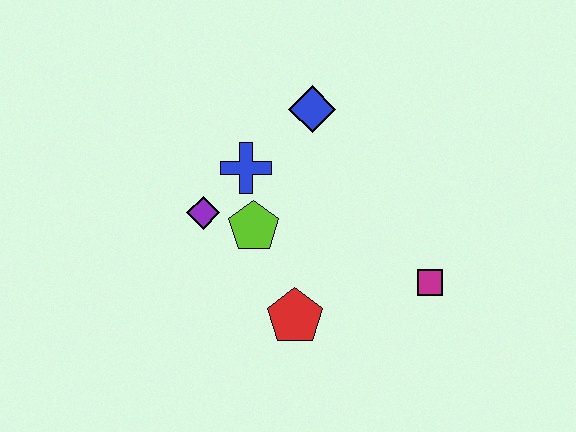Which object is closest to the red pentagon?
The lime pentagon is closest to the red pentagon.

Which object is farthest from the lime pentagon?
The magenta square is farthest from the lime pentagon.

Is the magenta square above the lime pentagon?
No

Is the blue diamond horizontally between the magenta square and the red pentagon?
Yes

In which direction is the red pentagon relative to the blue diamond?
The red pentagon is below the blue diamond.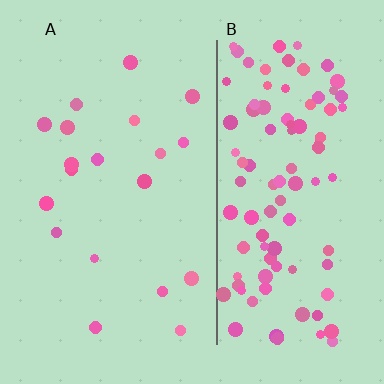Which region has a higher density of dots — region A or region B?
B (the right).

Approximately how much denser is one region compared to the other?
Approximately 5.2× — region B over region A.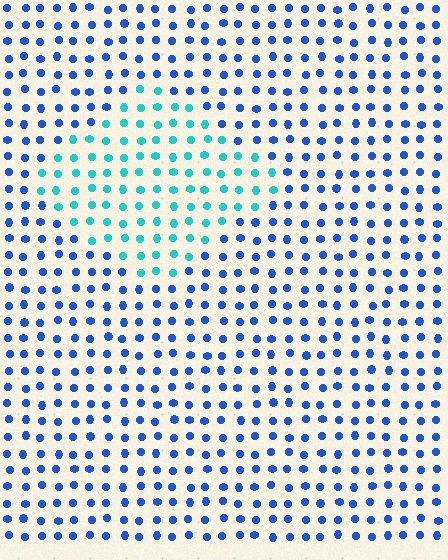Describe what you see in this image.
The image is filled with small blue elements in a uniform arrangement. A diamond-shaped region is visible where the elements are tinted to a slightly different hue, forming a subtle color boundary.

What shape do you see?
I see a diamond.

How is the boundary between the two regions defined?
The boundary is defined purely by a slight shift in hue (about 46 degrees). Spacing, size, and orientation are identical on both sides.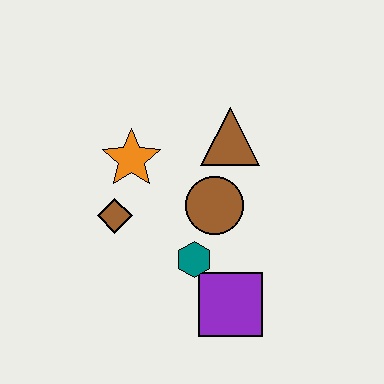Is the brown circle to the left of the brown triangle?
Yes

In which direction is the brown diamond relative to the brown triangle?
The brown diamond is to the left of the brown triangle.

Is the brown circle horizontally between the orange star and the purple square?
Yes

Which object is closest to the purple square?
The teal hexagon is closest to the purple square.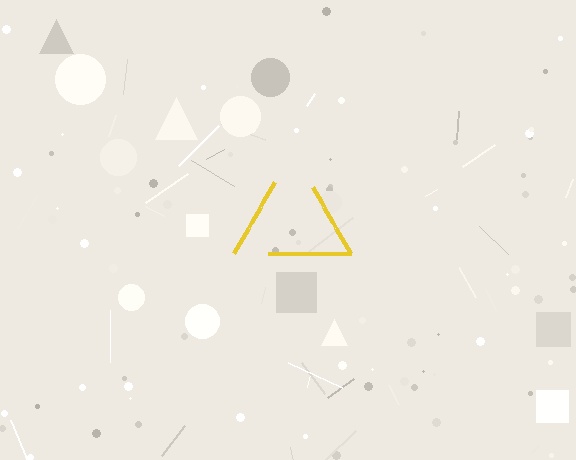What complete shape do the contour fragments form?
The contour fragments form a triangle.